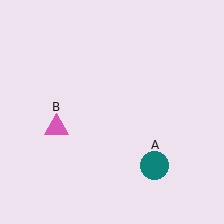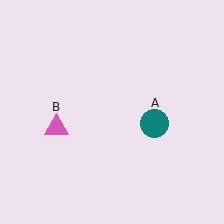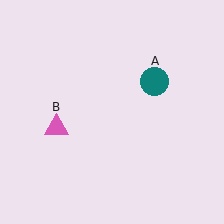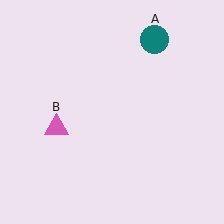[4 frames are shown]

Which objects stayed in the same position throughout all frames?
Pink triangle (object B) remained stationary.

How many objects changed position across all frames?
1 object changed position: teal circle (object A).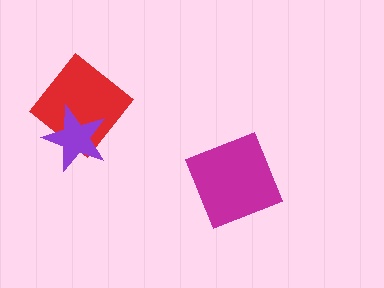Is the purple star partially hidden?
No, no other shape covers it.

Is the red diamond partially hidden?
Yes, it is partially covered by another shape.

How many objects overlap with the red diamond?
1 object overlaps with the red diamond.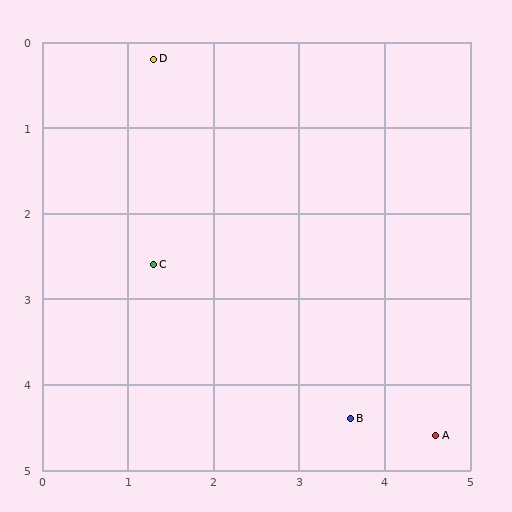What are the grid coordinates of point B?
Point B is at approximately (3.6, 4.4).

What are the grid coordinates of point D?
Point D is at approximately (1.3, 0.2).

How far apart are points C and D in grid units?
Points C and D are about 2.4 grid units apart.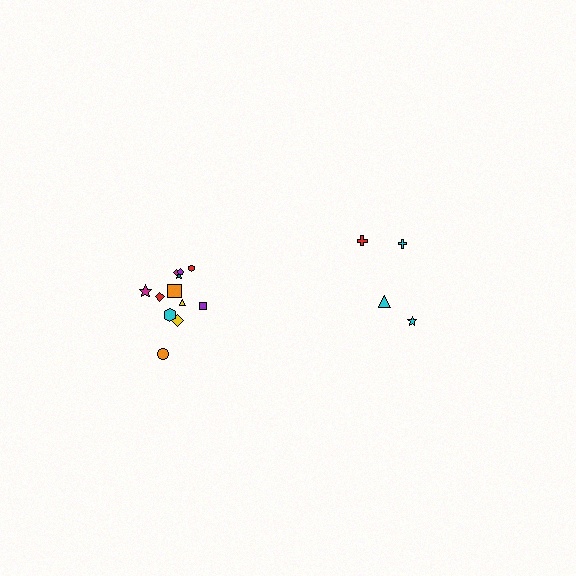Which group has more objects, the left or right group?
The left group.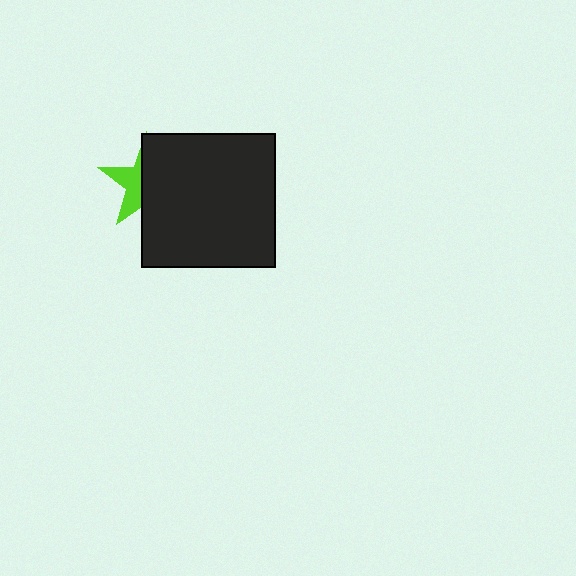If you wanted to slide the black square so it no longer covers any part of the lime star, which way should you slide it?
Slide it right — that is the most direct way to separate the two shapes.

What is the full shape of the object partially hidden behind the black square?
The partially hidden object is a lime star.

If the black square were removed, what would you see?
You would see the complete lime star.